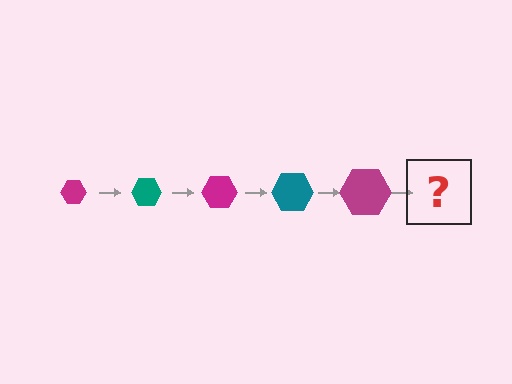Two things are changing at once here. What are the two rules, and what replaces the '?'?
The two rules are that the hexagon grows larger each step and the color cycles through magenta and teal. The '?' should be a teal hexagon, larger than the previous one.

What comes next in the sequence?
The next element should be a teal hexagon, larger than the previous one.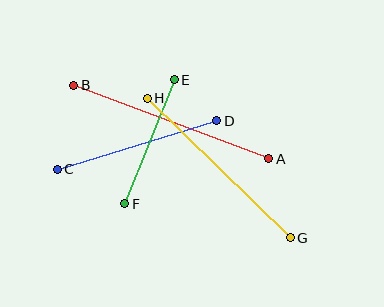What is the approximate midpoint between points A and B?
The midpoint is at approximately (171, 122) pixels.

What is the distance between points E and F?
The distance is approximately 134 pixels.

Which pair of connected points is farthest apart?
Points A and B are farthest apart.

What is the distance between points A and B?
The distance is approximately 209 pixels.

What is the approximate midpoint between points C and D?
The midpoint is at approximately (137, 145) pixels.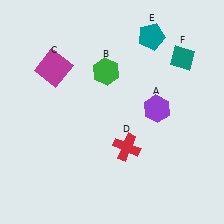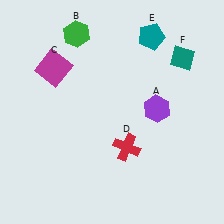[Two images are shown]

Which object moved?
The green hexagon (B) moved up.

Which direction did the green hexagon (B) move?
The green hexagon (B) moved up.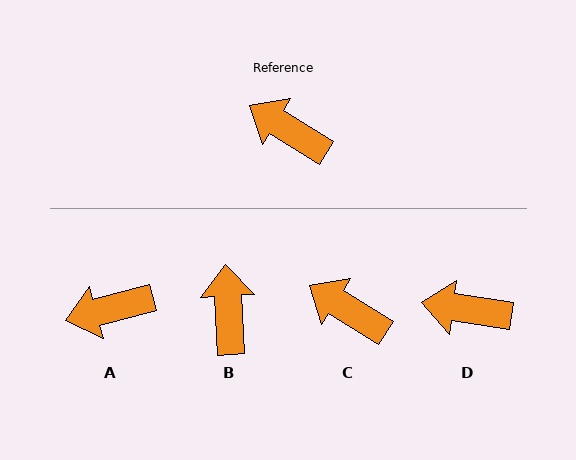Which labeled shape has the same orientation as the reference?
C.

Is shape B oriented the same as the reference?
No, it is off by about 55 degrees.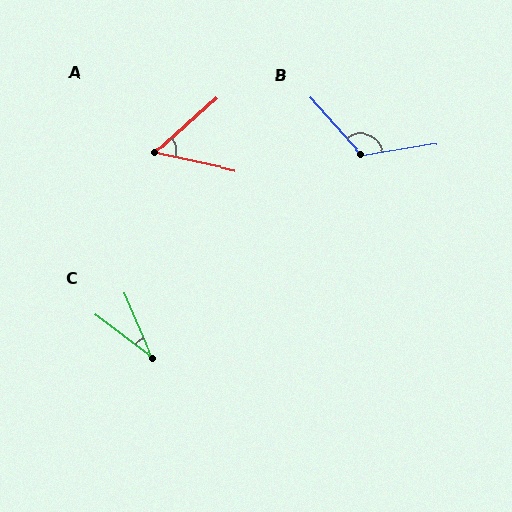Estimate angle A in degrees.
Approximately 54 degrees.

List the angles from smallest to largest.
C (30°), A (54°), B (122°).